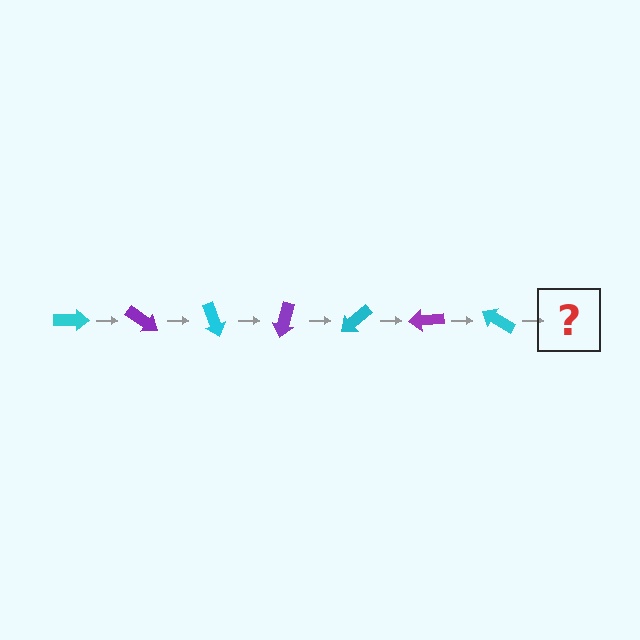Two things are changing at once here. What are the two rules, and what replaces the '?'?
The two rules are that it rotates 35 degrees each step and the color cycles through cyan and purple. The '?' should be a purple arrow, rotated 245 degrees from the start.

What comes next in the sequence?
The next element should be a purple arrow, rotated 245 degrees from the start.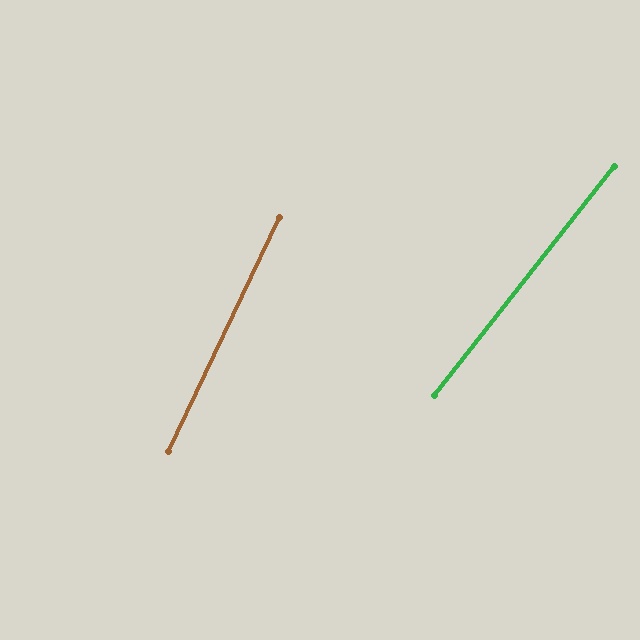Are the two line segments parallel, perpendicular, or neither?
Neither parallel nor perpendicular — they differ by about 13°.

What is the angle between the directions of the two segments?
Approximately 13 degrees.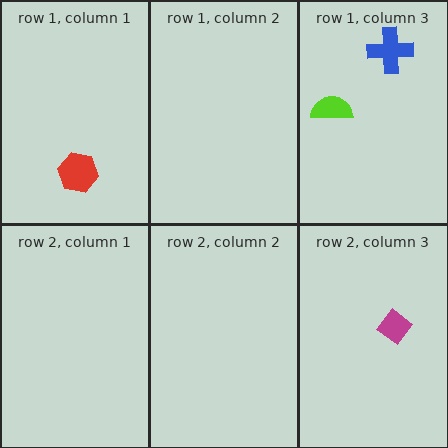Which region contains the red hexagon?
The row 1, column 1 region.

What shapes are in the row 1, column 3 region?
The blue cross, the lime semicircle.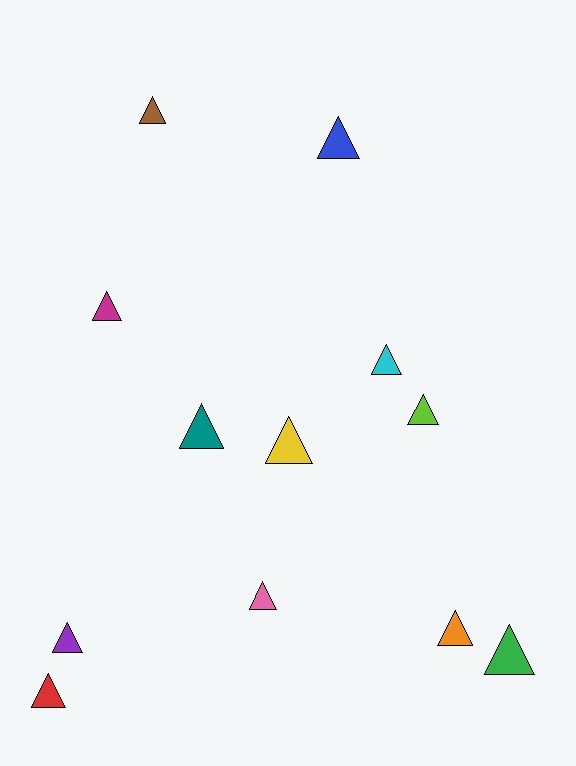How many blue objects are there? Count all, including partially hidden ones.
There is 1 blue object.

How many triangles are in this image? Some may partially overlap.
There are 12 triangles.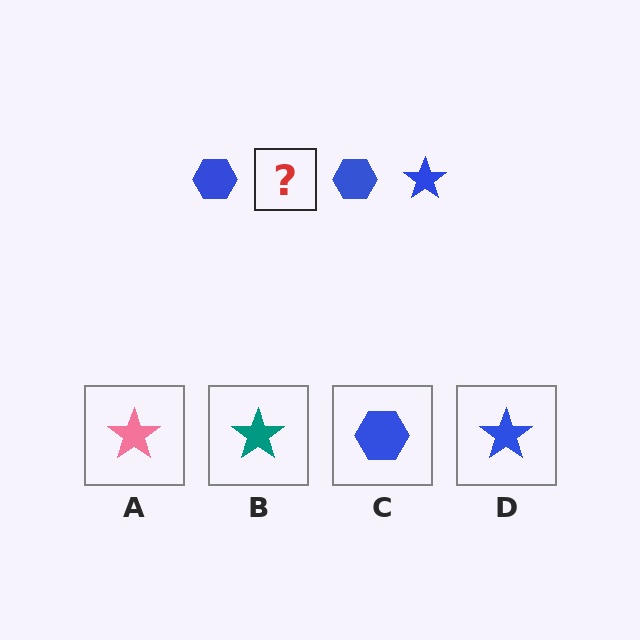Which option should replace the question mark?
Option D.